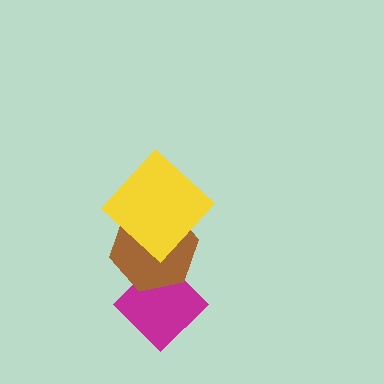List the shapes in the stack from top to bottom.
From top to bottom: the yellow diamond, the brown hexagon, the magenta diamond.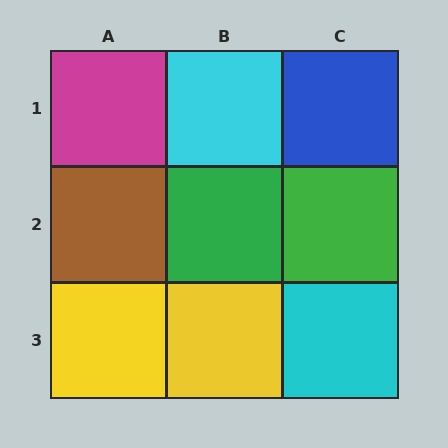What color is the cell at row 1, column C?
Blue.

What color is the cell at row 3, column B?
Yellow.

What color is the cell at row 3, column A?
Yellow.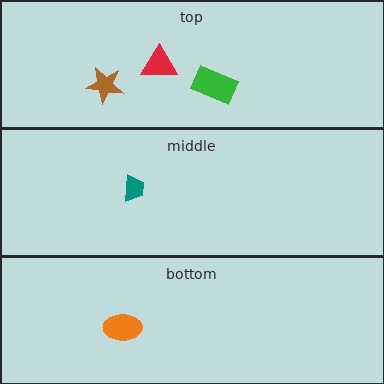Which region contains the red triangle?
The top region.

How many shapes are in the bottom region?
1.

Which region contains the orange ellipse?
The bottom region.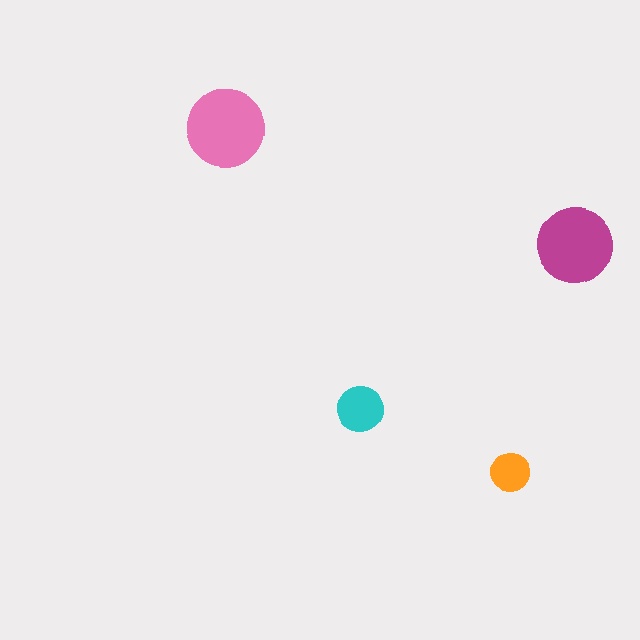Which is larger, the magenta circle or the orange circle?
The magenta one.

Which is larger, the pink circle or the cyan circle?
The pink one.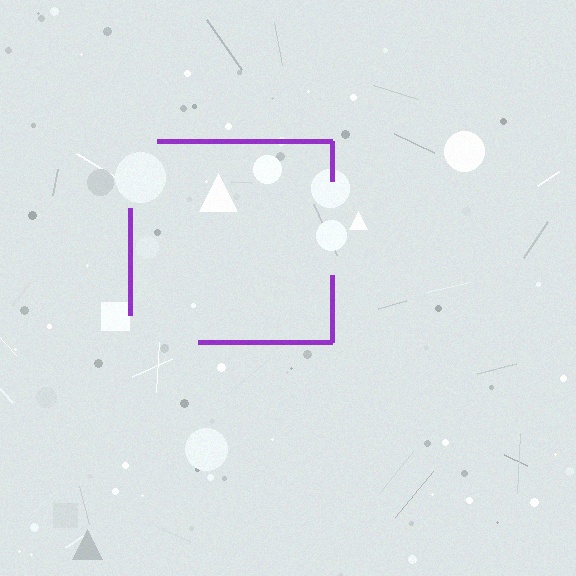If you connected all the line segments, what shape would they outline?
They would outline a square.